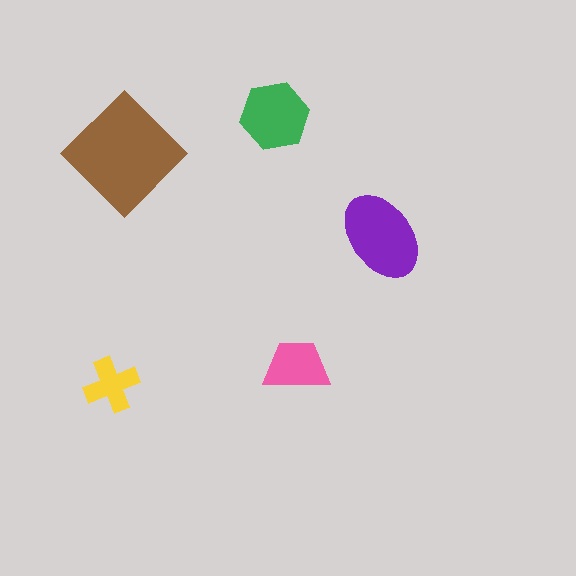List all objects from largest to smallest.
The brown diamond, the purple ellipse, the green hexagon, the pink trapezoid, the yellow cross.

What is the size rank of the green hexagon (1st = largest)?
3rd.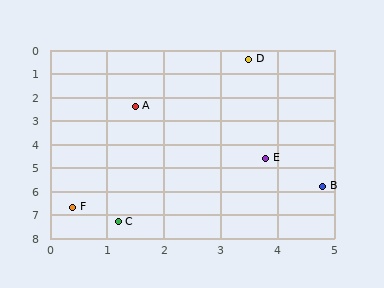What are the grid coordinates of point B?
Point B is at approximately (4.8, 5.8).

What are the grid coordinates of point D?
Point D is at approximately (3.5, 0.4).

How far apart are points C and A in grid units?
Points C and A are about 4.9 grid units apart.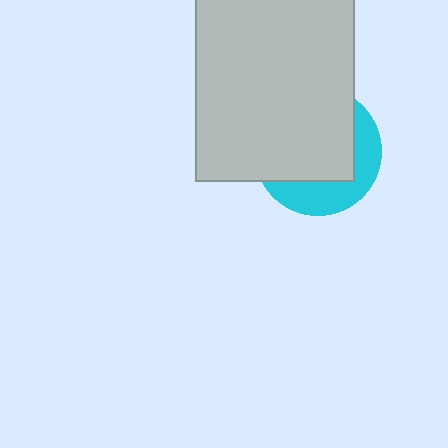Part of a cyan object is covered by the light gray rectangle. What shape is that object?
It is a circle.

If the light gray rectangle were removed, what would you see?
You would see the complete cyan circle.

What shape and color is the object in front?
The object in front is a light gray rectangle.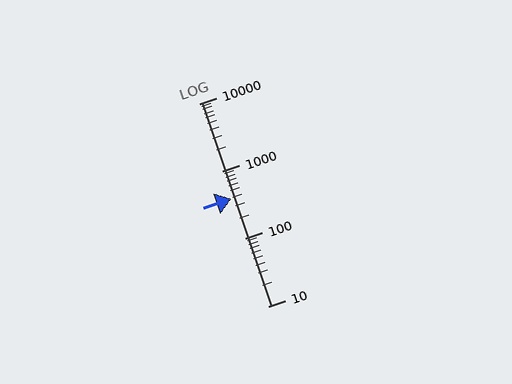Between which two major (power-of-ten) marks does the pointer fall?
The pointer is between 100 and 1000.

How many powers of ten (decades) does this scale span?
The scale spans 3 decades, from 10 to 10000.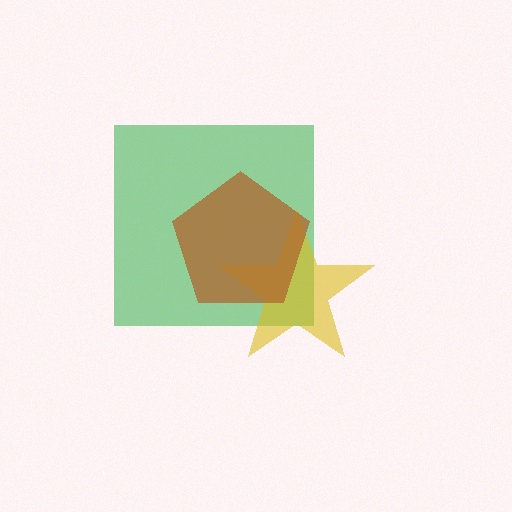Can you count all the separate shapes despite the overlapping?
Yes, there are 3 separate shapes.